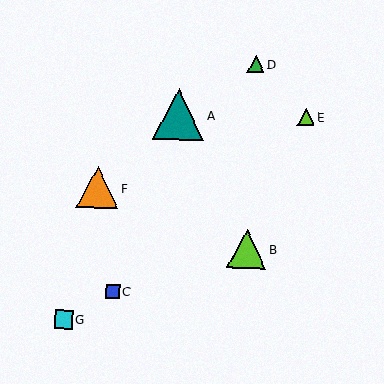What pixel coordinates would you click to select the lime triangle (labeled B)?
Click at (247, 249) to select the lime triangle B.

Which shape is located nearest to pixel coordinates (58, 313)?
The cyan square (labeled G) at (64, 319) is nearest to that location.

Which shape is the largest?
The teal triangle (labeled A) is the largest.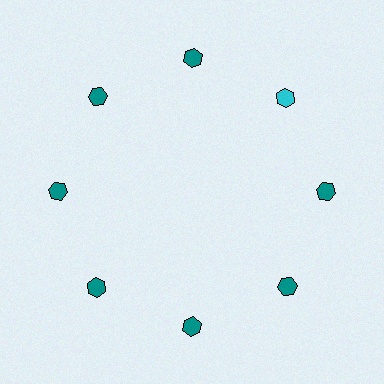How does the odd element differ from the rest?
It has a different color: cyan instead of teal.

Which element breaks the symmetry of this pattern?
The cyan hexagon at roughly the 2 o'clock position breaks the symmetry. All other shapes are teal hexagons.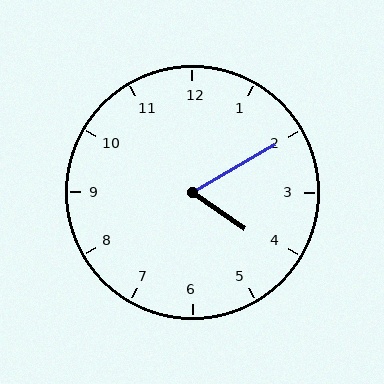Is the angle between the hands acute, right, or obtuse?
It is acute.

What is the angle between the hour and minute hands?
Approximately 65 degrees.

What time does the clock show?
4:10.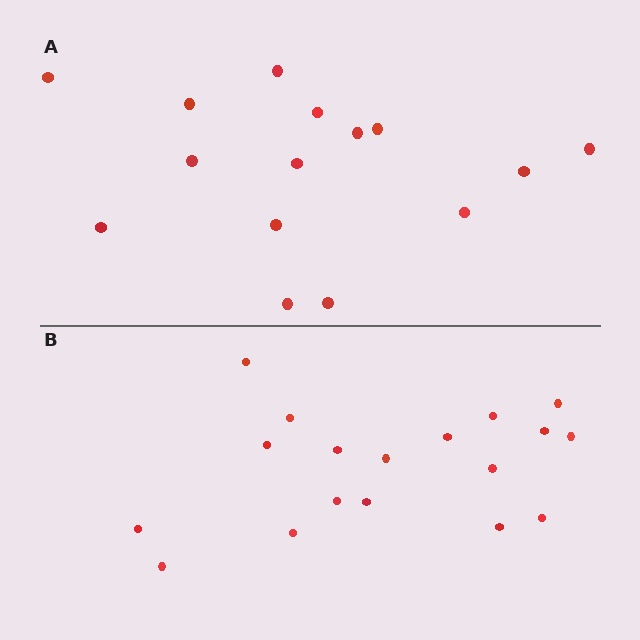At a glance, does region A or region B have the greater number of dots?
Region B (the bottom region) has more dots.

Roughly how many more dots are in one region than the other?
Region B has just a few more — roughly 2 or 3 more dots than region A.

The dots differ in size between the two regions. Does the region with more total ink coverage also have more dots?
No. Region A has more total ink coverage because its dots are larger, but region B actually contains more individual dots. Total area can be misleading — the number of items is what matters here.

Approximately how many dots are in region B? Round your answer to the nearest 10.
About 20 dots. (The exact count is 18, which rounds to 20.)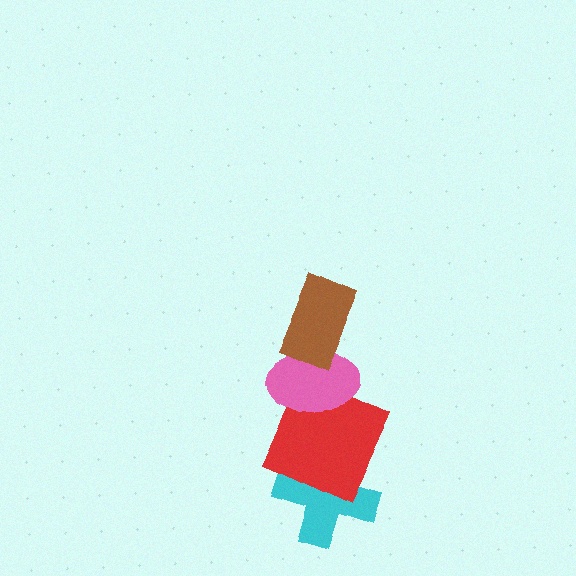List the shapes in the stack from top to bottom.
From top to bottom: the brown rectangle, the pink ellipse, the red square, the cyan cross.